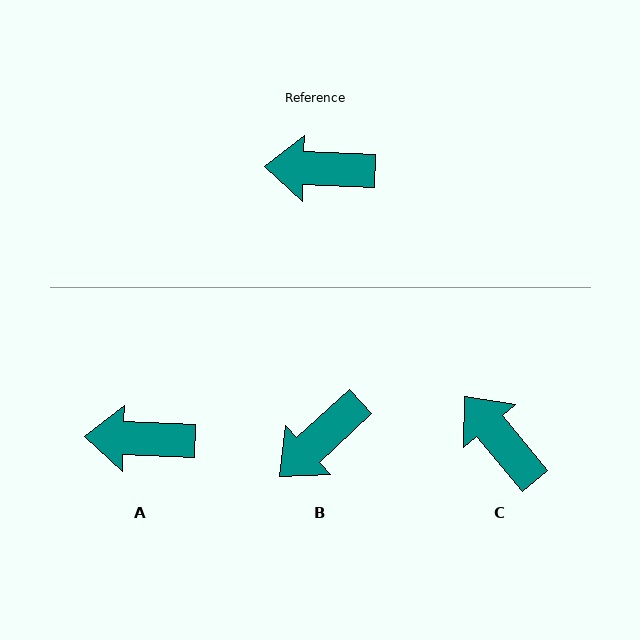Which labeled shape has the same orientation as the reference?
A.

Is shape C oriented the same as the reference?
No, it is off by about 49 degrees.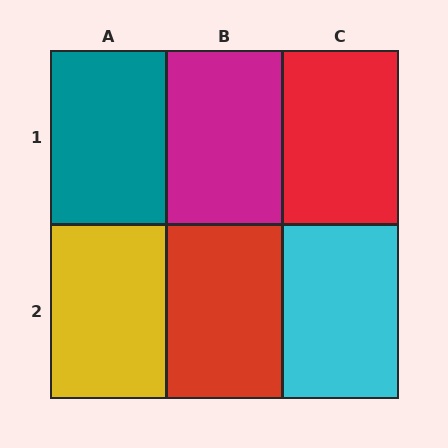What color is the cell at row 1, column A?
Teal.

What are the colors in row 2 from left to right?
Yellow, red, cyan.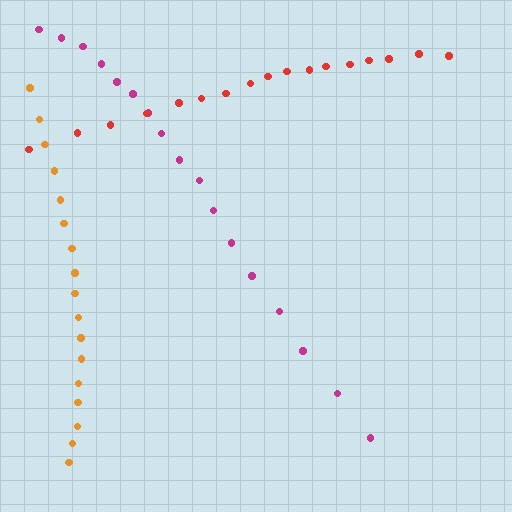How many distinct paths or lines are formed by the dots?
There are 3 distinct paths.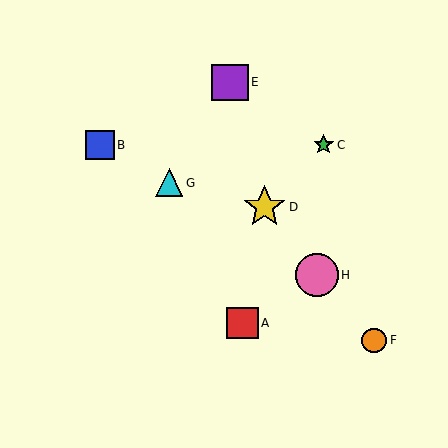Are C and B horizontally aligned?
Yes, both are at y≈145.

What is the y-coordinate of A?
Object A is at y≈323.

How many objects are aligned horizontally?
2 objects (B, C) are aligned horizontally.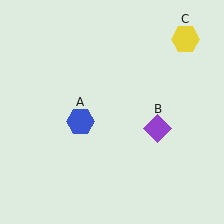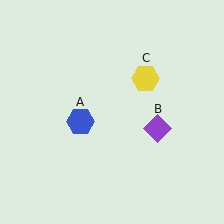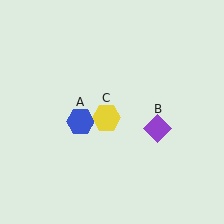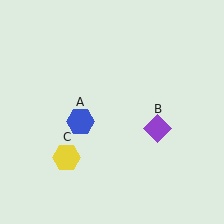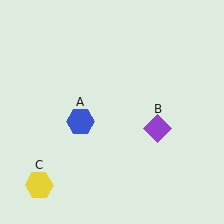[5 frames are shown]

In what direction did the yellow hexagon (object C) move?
The yellow hexagon (object C) moved down and to the left.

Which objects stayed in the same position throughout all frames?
Blue hexagon (object A) and purple diamond (object B) remained stationary.